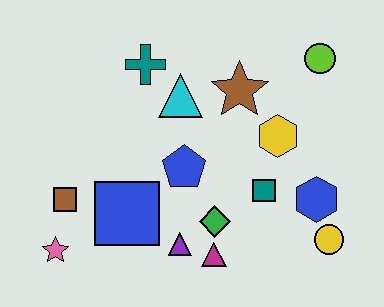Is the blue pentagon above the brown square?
Yes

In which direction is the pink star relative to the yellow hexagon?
The pink star is to the left of the yellow hexagon.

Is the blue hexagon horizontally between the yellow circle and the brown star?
Yes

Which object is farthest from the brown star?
The pink star is farthest from the brown star.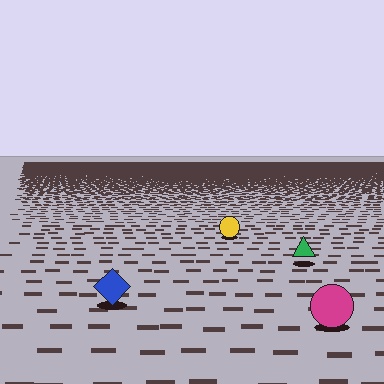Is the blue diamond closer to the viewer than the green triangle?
Yes. The blue diamond is closer — you can tell from the texture gradient: the ground texture is coarser near it.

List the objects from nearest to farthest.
From nearest to farthest: the magenta circle, the blue diamond, the green triangle, the yellow circle.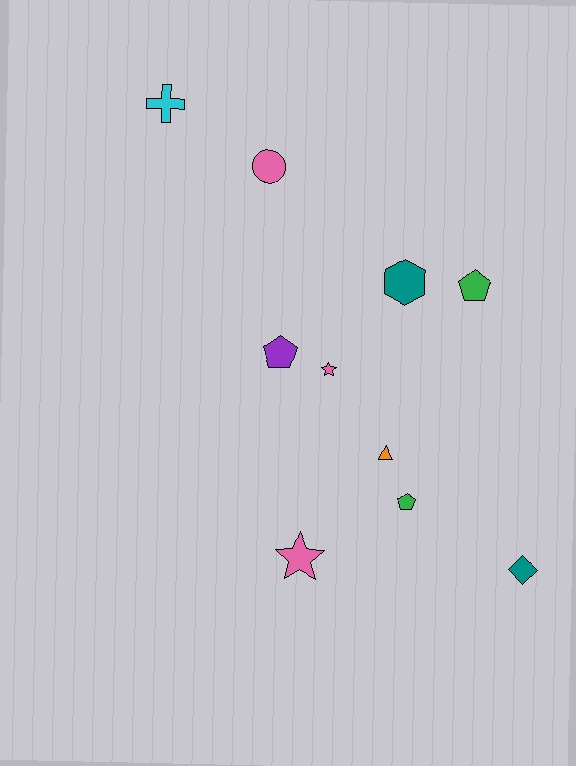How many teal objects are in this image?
There are 2 teal objects.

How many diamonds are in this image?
There is 1 diamond.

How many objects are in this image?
There are 10 objects.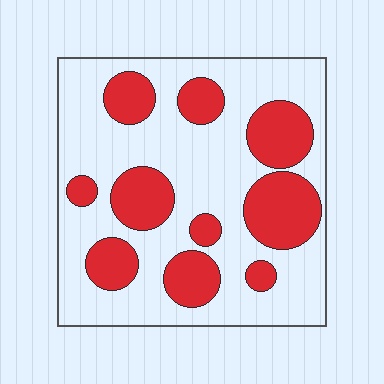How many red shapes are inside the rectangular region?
10.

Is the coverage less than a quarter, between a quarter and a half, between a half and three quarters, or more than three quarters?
Between a quarter and a half.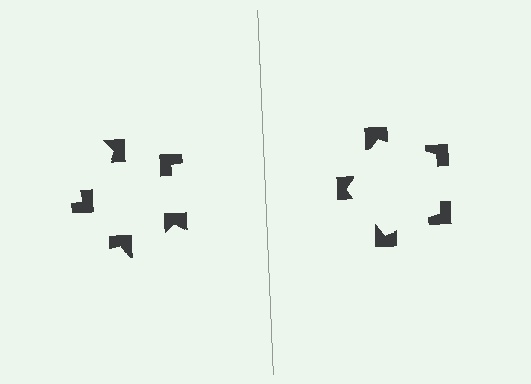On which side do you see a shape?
An illusory pentagon appears on the right side. On the left side the wedge cuts are rotated, so no coherent shape forms.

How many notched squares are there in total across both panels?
10 — 5 on each side.